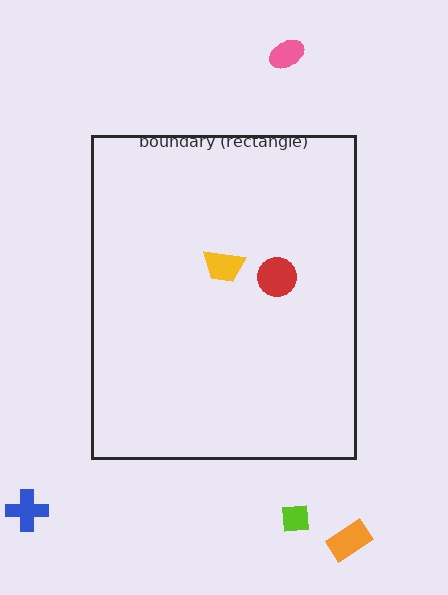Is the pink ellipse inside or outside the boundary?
Outside.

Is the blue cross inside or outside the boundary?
Outside.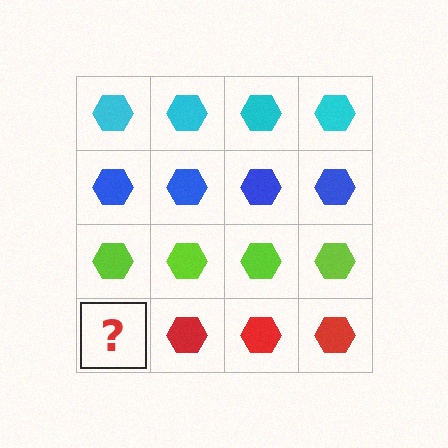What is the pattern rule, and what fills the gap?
The rule is that each row has a consistent color. The gap should be filled with a red hexagon.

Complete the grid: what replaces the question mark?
The question mark should be replaced with a red hexagon.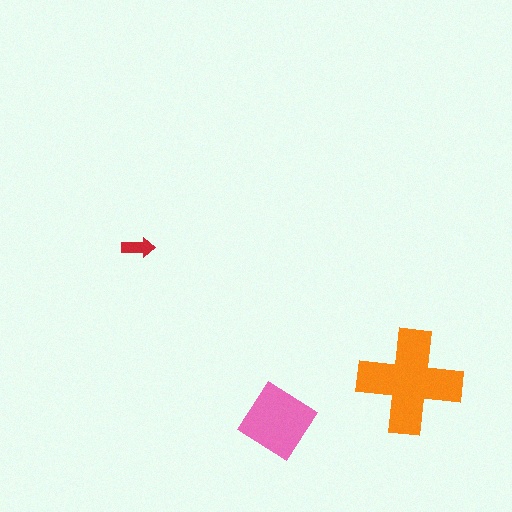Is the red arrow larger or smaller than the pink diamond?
Smaller.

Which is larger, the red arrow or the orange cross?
The orange cross.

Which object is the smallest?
The red arrow.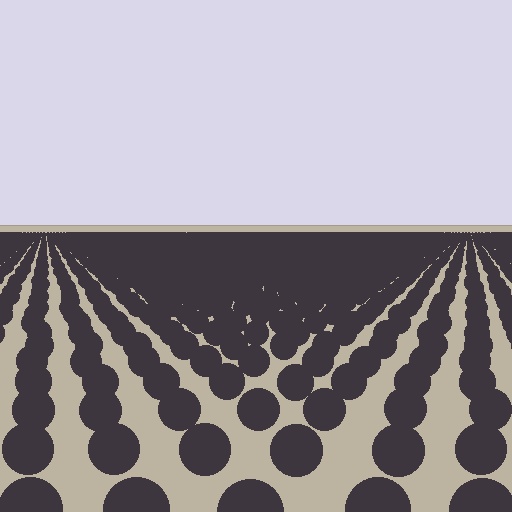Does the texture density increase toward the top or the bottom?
Density increases toward the top.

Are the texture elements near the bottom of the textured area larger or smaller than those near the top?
Larger. Near the bottom, elements are closer to the viewer and appear at a bigger on-screen size.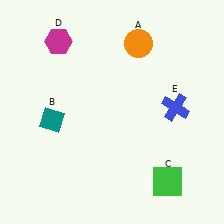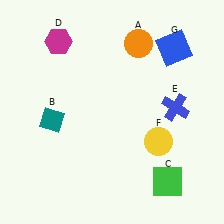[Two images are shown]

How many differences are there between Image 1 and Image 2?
There are 2 differences between the two images.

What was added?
A yellow circle (F), a blue square (G) were added in Image 2.